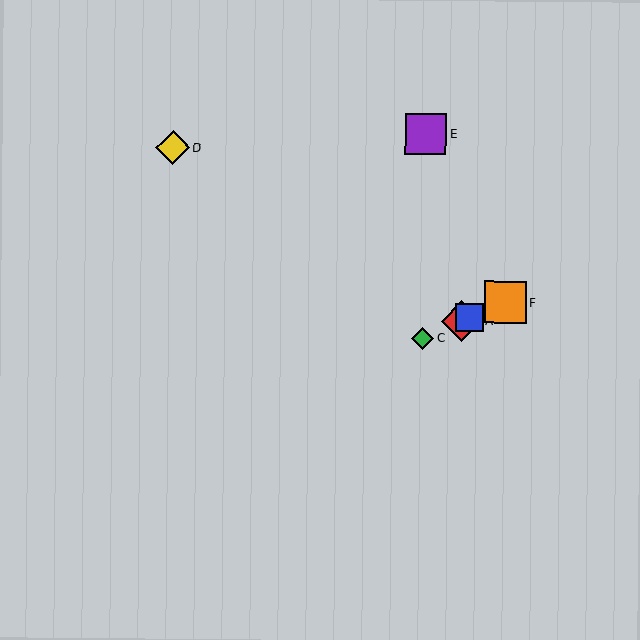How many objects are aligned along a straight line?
4 objects (A, B, C, F) are aligned along a straight line.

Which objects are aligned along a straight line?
Objects A, B, C, F are aligned along a straight line.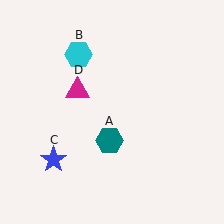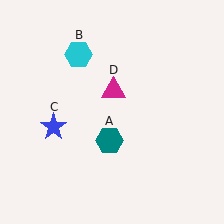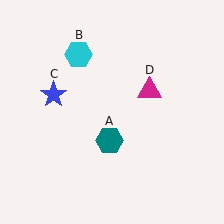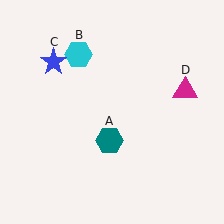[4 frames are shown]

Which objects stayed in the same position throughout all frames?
Teal hexagon (object A) and cyan hexagon (object B) remained stationary.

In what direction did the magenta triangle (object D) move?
The magenta triangle (object D) moved right.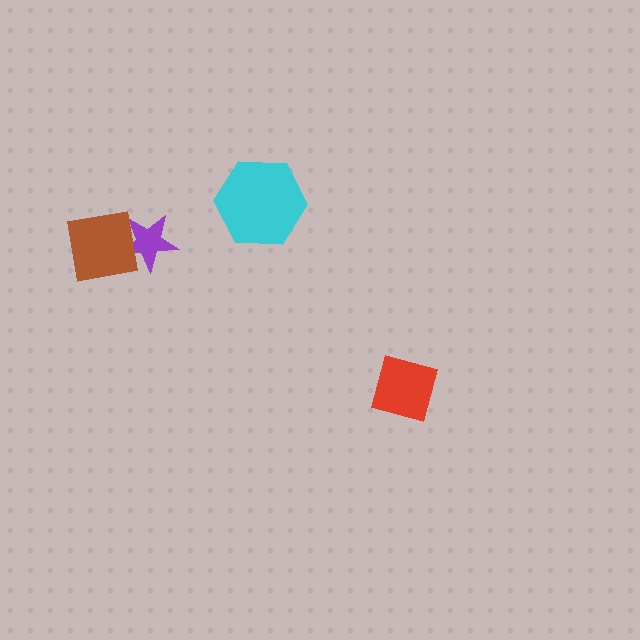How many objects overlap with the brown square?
1 object overlaps with the brown square.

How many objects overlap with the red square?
0 objects overlap with the red square.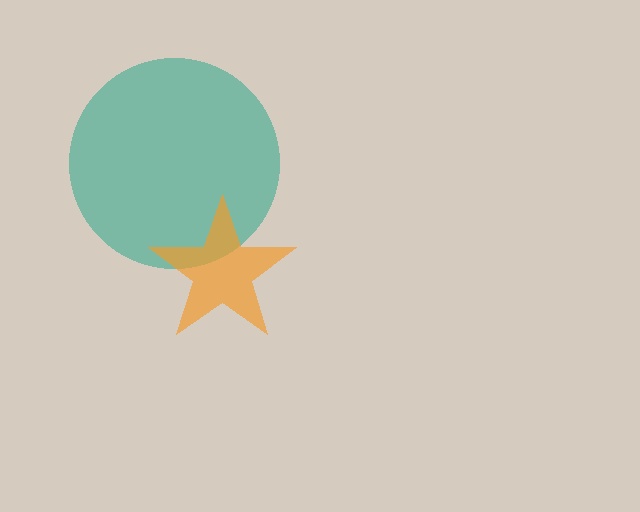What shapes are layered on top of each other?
The layered shapes are: a teal circle, an orange star.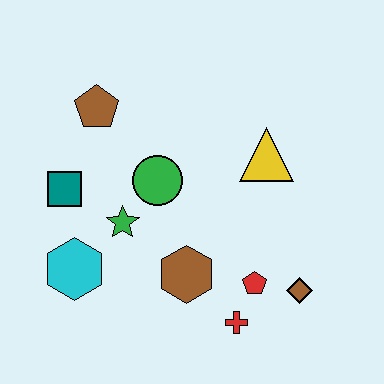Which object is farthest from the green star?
The brown diamond is farthest from the green star.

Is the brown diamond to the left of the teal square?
No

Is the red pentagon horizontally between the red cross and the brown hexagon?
No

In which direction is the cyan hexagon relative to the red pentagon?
The cyan hexagon is to the left of the red pentagon.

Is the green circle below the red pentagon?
No